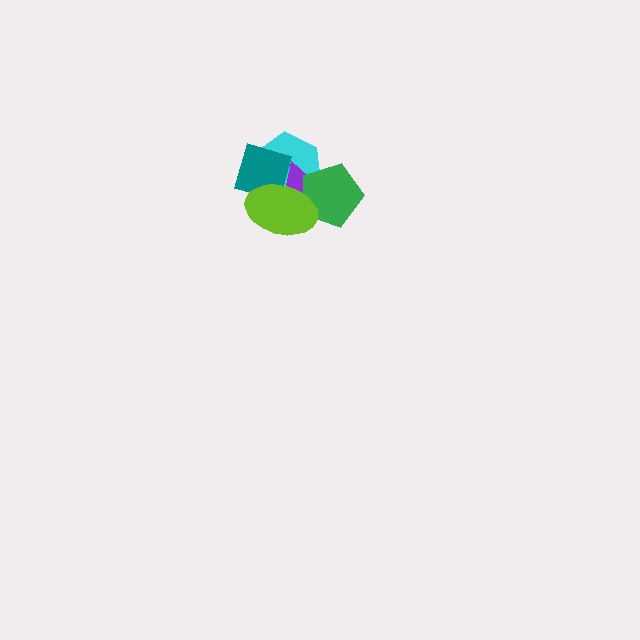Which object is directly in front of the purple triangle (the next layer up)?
The green pentagon is directly in front of the purple triangle.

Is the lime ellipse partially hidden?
No, no other shape covers it.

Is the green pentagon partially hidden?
Yes, it is partially covered by another shape.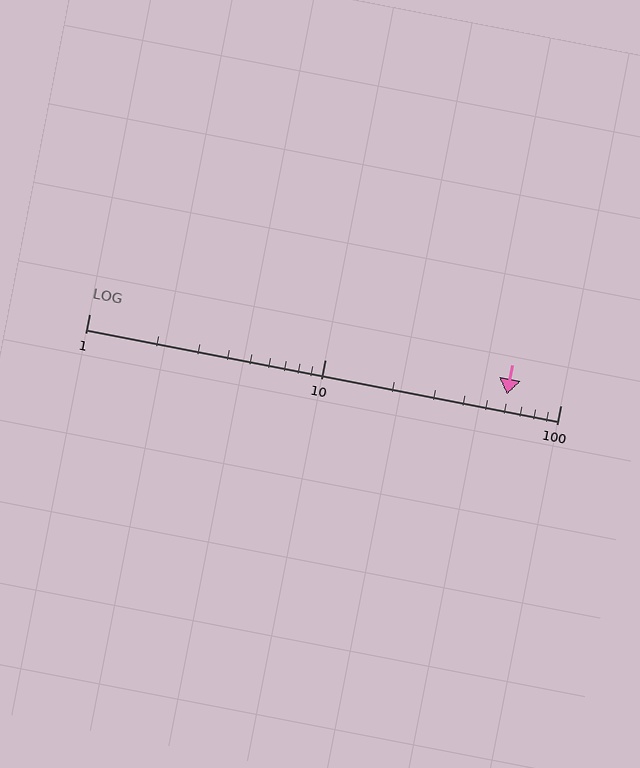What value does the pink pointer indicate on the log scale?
The pointer indicates approximately 59.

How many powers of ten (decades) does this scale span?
The scale spans 2 decades, from 1 to 100.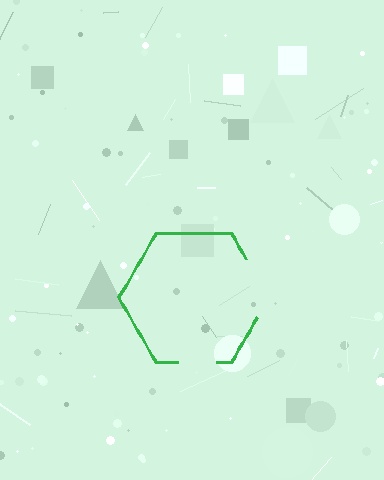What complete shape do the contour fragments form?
The contour fragments form a hexagon.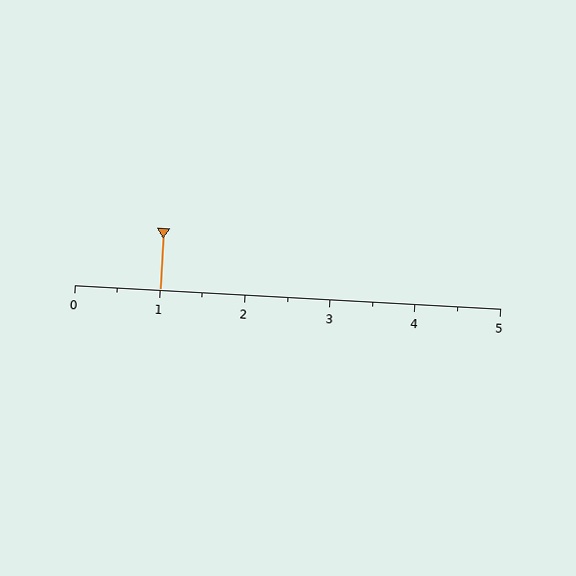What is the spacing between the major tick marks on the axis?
The major ticks are spaced 1 apart.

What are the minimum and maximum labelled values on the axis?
The axis runs from 0 to 5.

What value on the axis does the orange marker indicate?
The marker indicates approximately 1.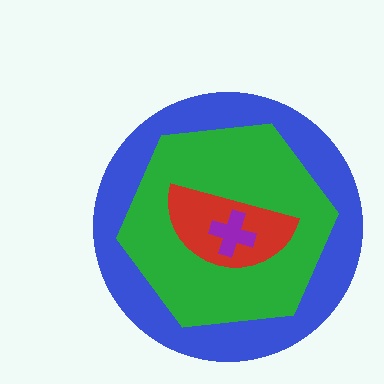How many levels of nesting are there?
4.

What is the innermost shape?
The purple cross.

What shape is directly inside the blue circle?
The green hexagon.